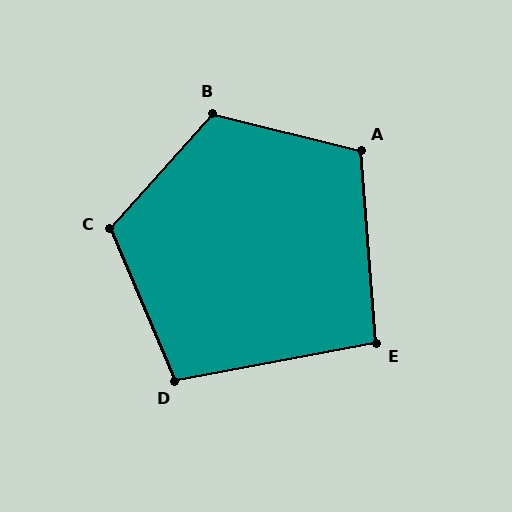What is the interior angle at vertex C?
Approximately 115 degrees (obtuse).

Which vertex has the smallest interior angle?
E, at approximately 96 degrees.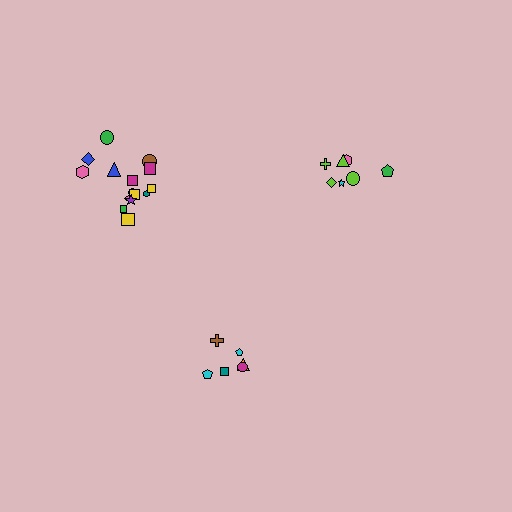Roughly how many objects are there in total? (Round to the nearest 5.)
Roughly 30 objects in total.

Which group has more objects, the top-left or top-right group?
The top-left group.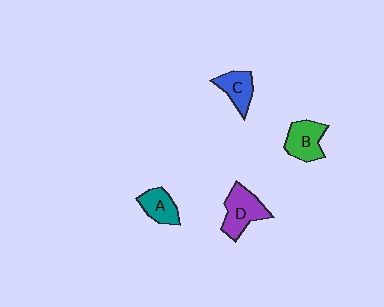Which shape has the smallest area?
Shape A (teal).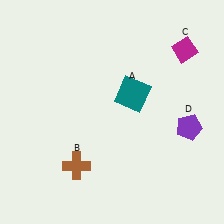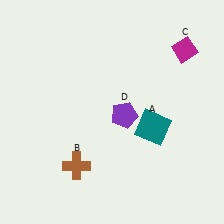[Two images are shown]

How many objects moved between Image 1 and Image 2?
2 objects moved between the two images.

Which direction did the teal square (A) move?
The teal square (A) moved down.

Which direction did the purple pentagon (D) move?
The purple pentagon (D) moved left.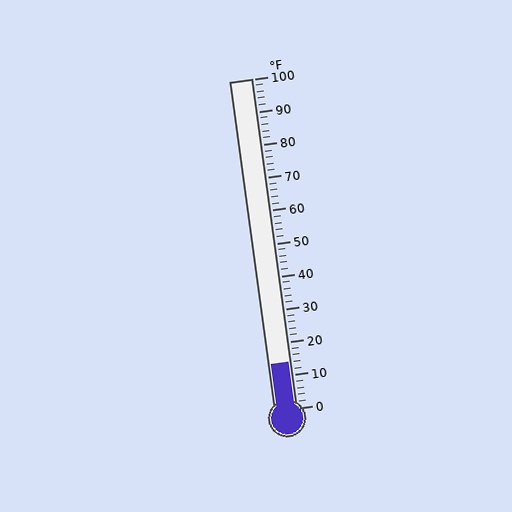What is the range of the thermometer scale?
The thermometer scale ranges from 0°F to 100°F.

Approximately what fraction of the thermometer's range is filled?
The thermometer is filled to approximately 15% of its range.